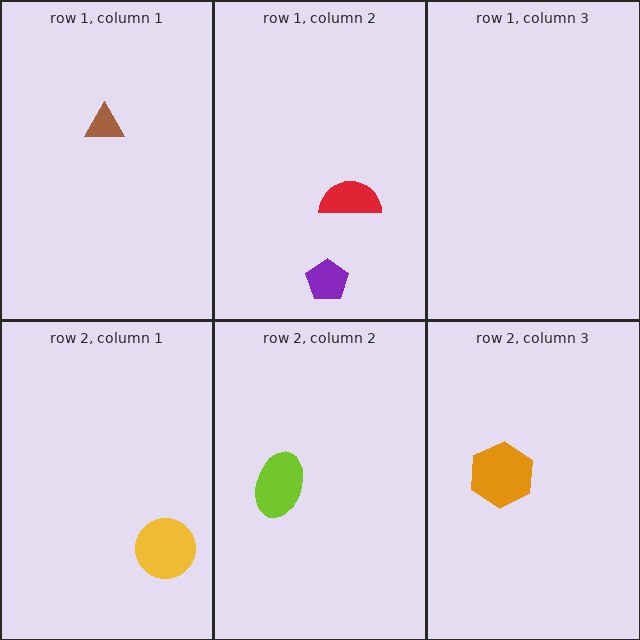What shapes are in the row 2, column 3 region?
The orange hexagon.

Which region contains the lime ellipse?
The row 2, column 2 region.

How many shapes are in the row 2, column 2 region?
1.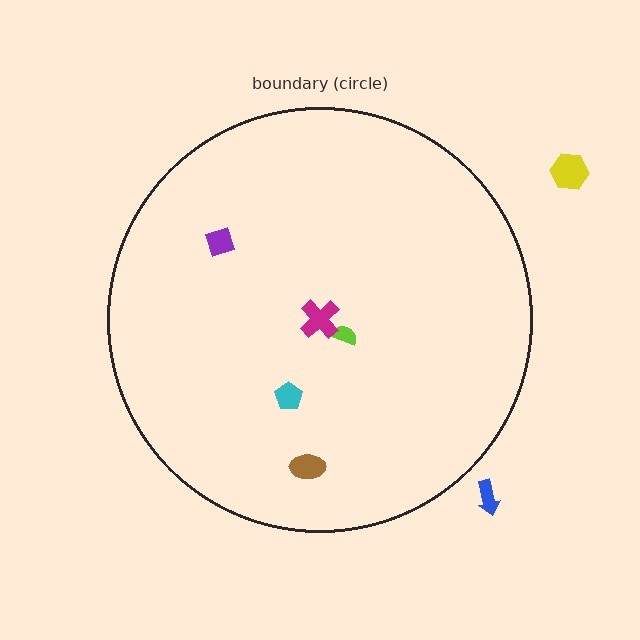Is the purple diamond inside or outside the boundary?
Inside.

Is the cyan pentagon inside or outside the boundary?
Inside.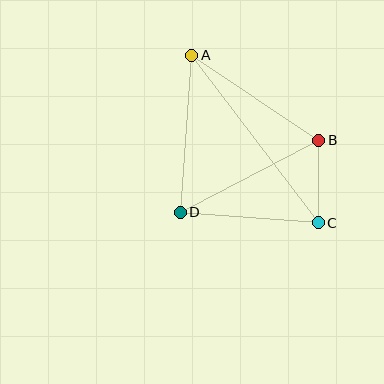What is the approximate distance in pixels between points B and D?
The distance between B and D is approximately 156 pixels.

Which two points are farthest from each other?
Points A and C are farthest from each other.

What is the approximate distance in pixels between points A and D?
The distance between A and D is approximately 157 pixels.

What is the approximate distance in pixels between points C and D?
The distance between C and D is approximately 138 pixels.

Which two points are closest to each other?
Points B and C are closest to each other.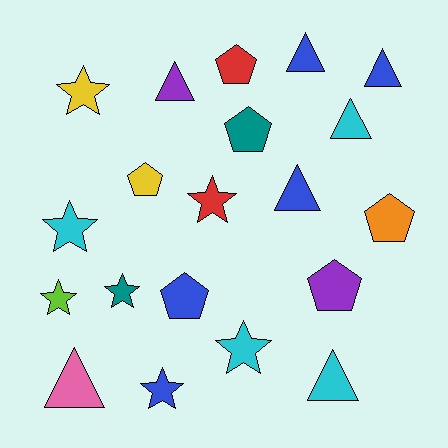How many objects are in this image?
There are 20 objects.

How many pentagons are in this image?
There are 6 pentagons.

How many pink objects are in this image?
There is 1 pink object.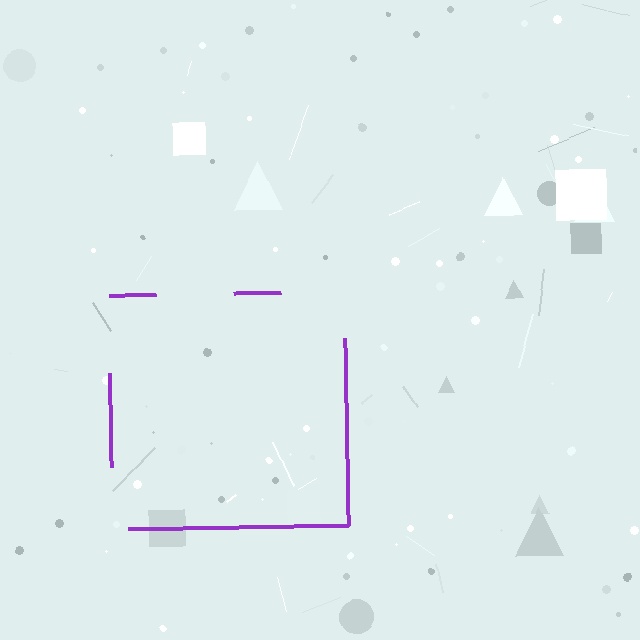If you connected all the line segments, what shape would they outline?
They would outline a square.